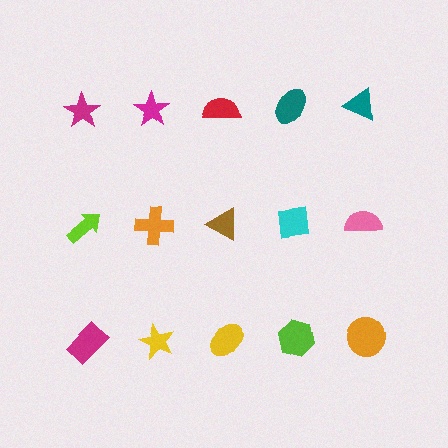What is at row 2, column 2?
An orange cross.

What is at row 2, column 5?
A pink semicircle.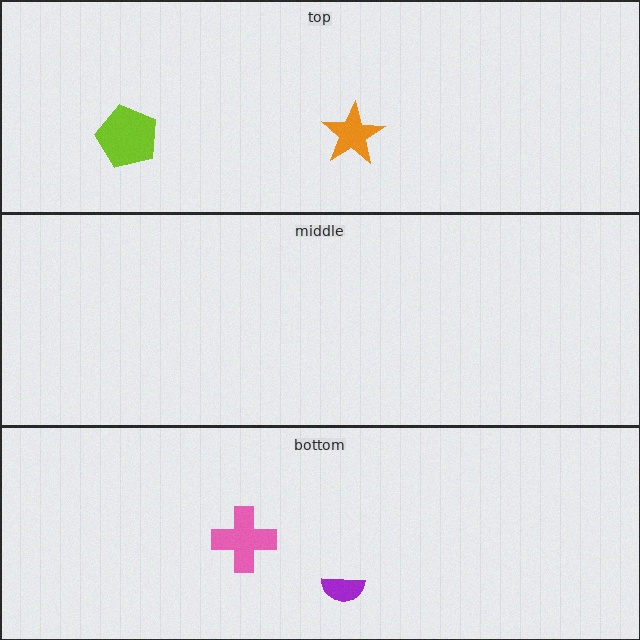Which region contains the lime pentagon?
The top region.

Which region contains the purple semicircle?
The bottom region.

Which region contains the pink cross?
The bottom region.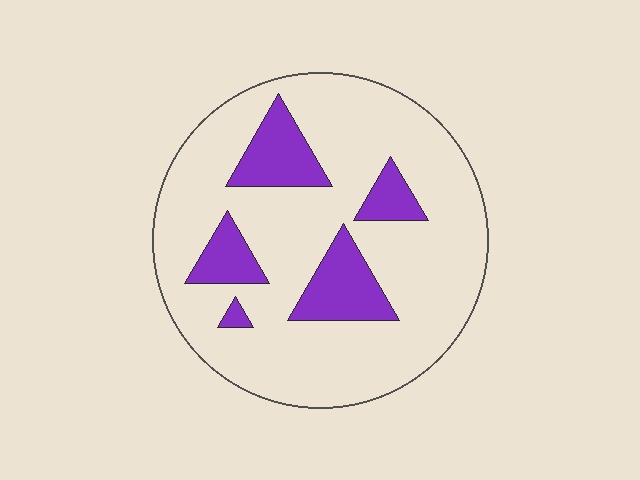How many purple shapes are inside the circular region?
5.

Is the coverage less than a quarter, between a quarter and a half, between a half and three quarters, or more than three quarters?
Less than a quarter.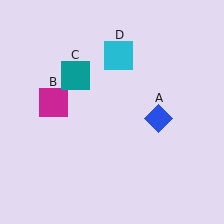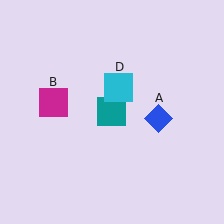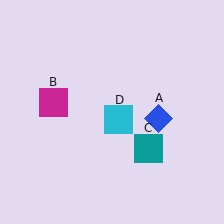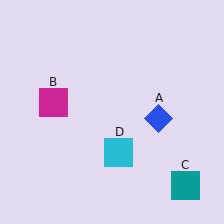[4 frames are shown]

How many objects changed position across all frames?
2 objects changed position: teal square (object C), cyan square (object D).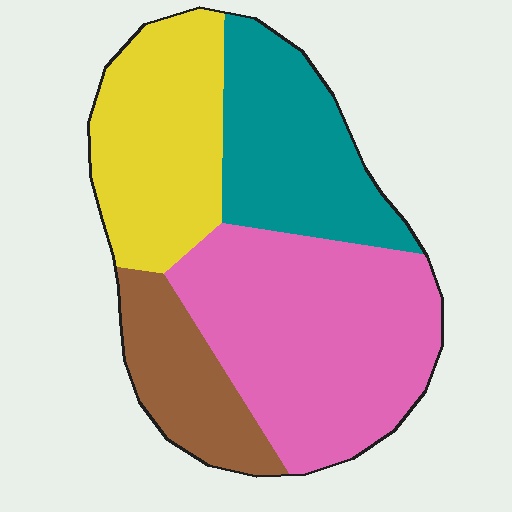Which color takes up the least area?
Brown, at roughly 15%.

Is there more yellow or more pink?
Pink.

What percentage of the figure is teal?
Teal covers around 25% of the figure.